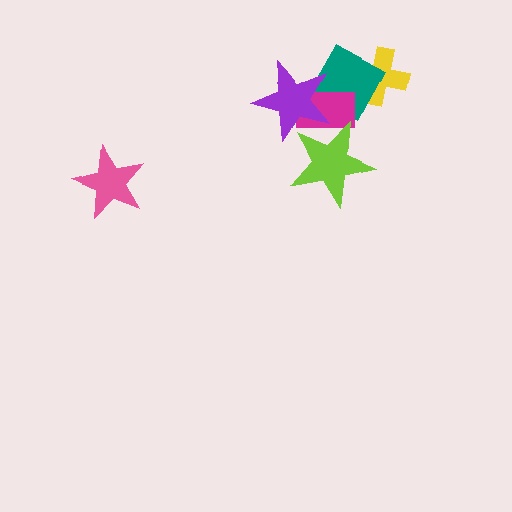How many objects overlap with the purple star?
3 objects overlap with the purple star.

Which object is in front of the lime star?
The purple star is in front of the lime star.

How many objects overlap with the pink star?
0 objects overlap with the pink star.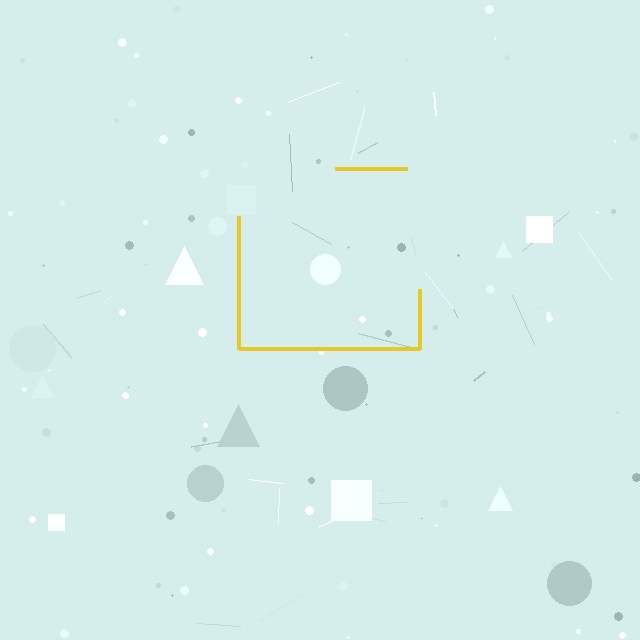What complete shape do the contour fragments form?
The contour fragments form a square.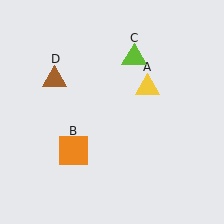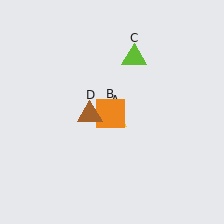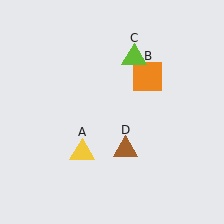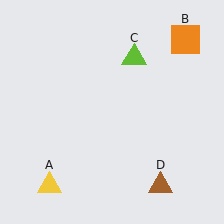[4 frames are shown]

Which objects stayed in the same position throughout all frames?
Lime triangle (object C) remained stationary.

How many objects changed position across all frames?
3 objects changed position: yellow triangle (object A), orange square (object B), brown triangle (object D).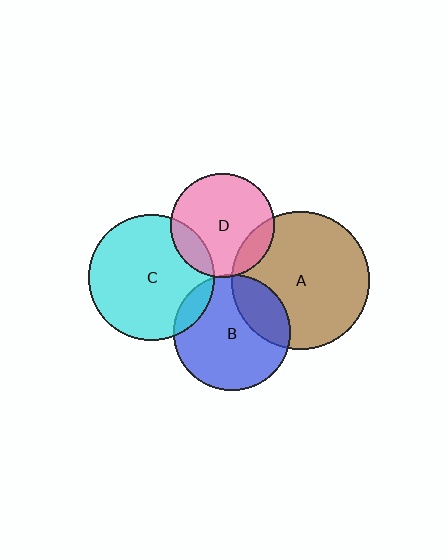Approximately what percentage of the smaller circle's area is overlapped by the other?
Approximately 15%.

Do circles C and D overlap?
Yes.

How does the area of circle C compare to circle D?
Approximately 1.5 times.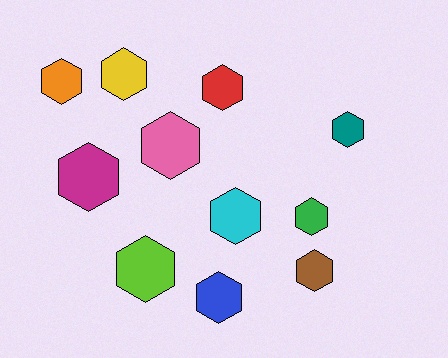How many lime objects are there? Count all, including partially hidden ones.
There is 1 lime object.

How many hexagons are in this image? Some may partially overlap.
There are 11 hexagons.